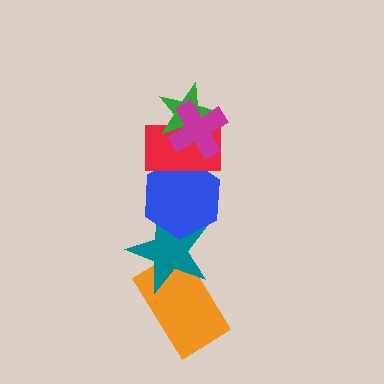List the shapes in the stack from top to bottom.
From top to bottom: the magenta cross, the green star, the red rectangle, the blue hexagon, the teal star, the orange rectangle.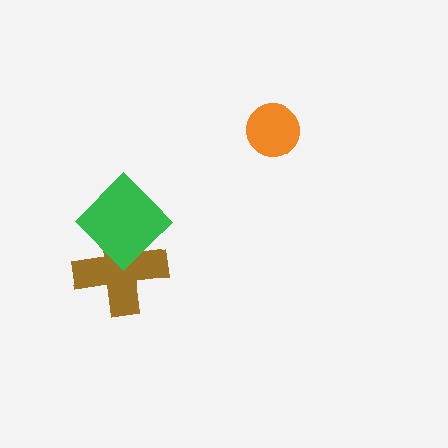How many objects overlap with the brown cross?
1 object overlaps with the brown cross.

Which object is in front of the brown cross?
The green diamond is in front of the brown cross.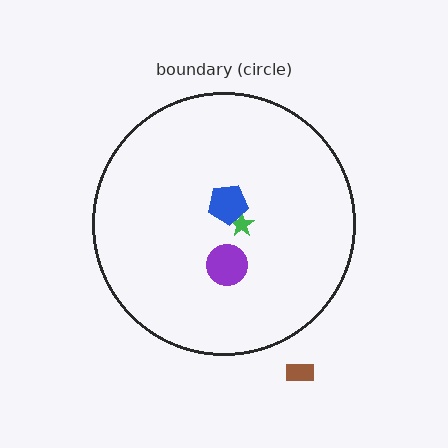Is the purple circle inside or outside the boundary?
Inside.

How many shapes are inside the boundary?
4 inside, 1 outside.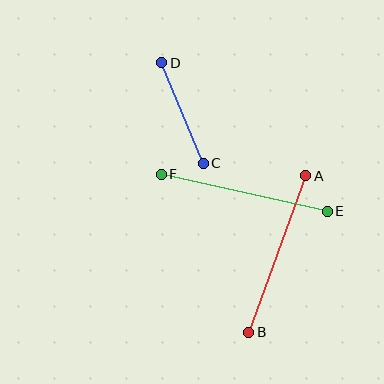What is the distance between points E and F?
The distance is approximately 170 pixels.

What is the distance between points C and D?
The distance is approximately 109 pixels.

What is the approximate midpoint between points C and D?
The midpoint is at approximately (182, 113) pixels.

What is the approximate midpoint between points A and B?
The midpoint is at approximately (277, 254) pixels.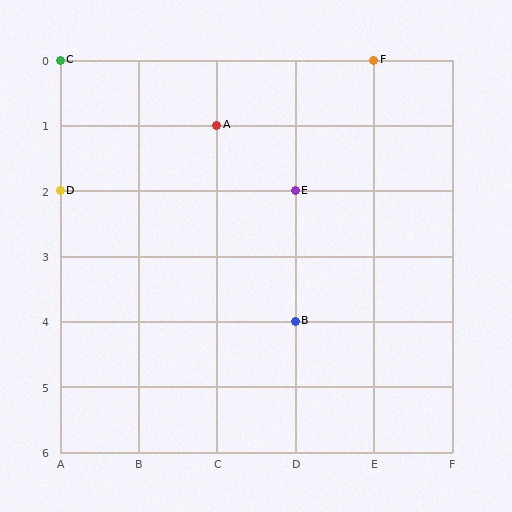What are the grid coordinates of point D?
Point D is at grid coordinates (A, 2).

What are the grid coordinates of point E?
Point E is at grid coordinates (D, 2).